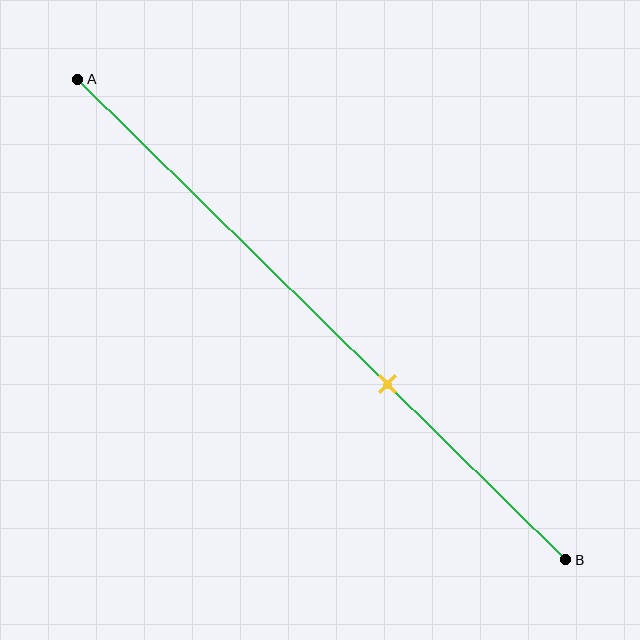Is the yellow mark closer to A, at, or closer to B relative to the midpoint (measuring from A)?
The yellow mark is closer to point B than the midpoint of segment AB.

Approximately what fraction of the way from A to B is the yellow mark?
The yellow mark is approximately 65% of the way from A to B.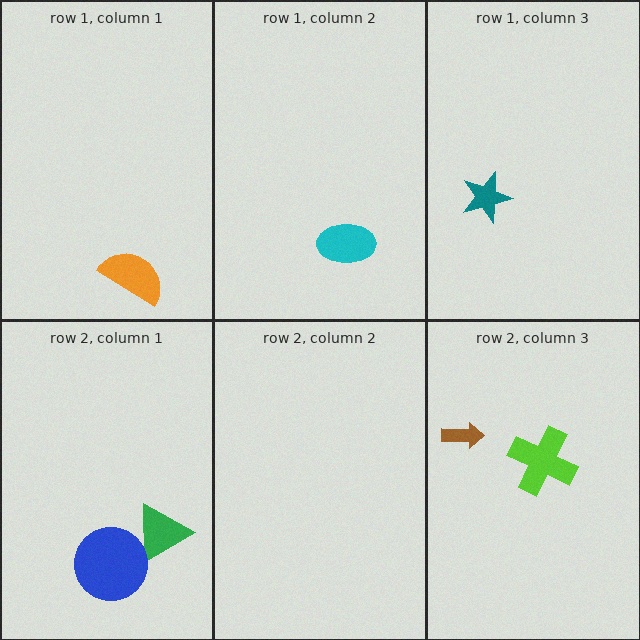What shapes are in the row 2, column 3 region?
The brown arrow, the lime cross.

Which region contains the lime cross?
The row 2, column 3 region.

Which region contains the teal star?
The row 1, column 3 region.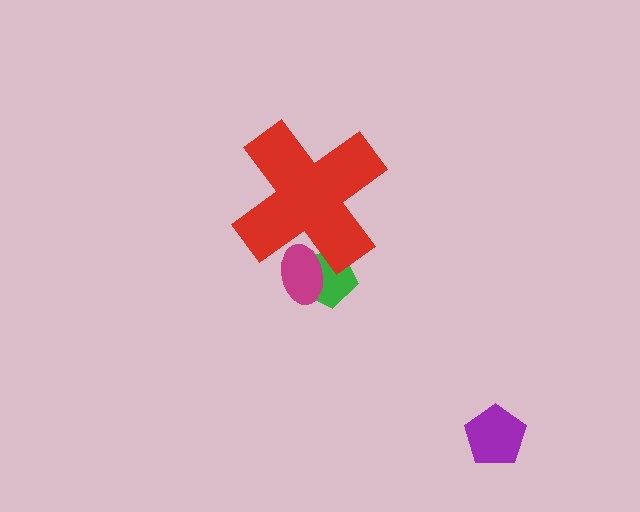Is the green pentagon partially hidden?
Yes, the green pentagon is partially hidden behind the red cross.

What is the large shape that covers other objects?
A red cross.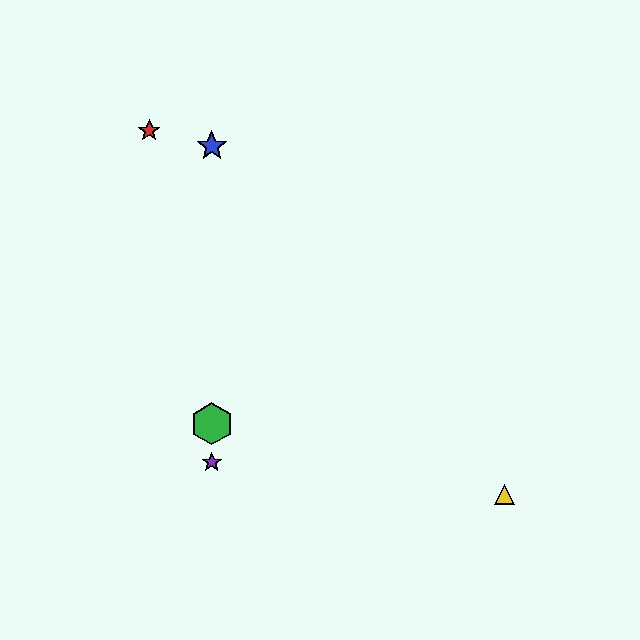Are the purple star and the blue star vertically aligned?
Yes, both are at x≈212.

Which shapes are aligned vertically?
The blue star, the green hexagon, the purple star are aligned vertically.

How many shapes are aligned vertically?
3 shapes (the blue star, the green hexagon, the purple star) are aligned vertically.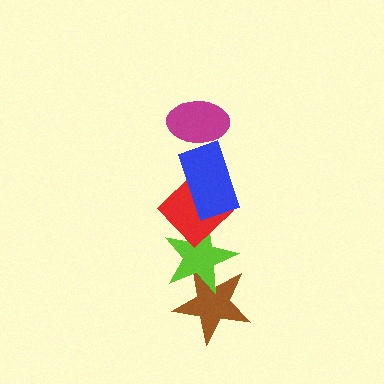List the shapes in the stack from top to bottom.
From top to bottom: the magenta ellipse, the blue rectangle, the red diamond, the lime star, the brown star.